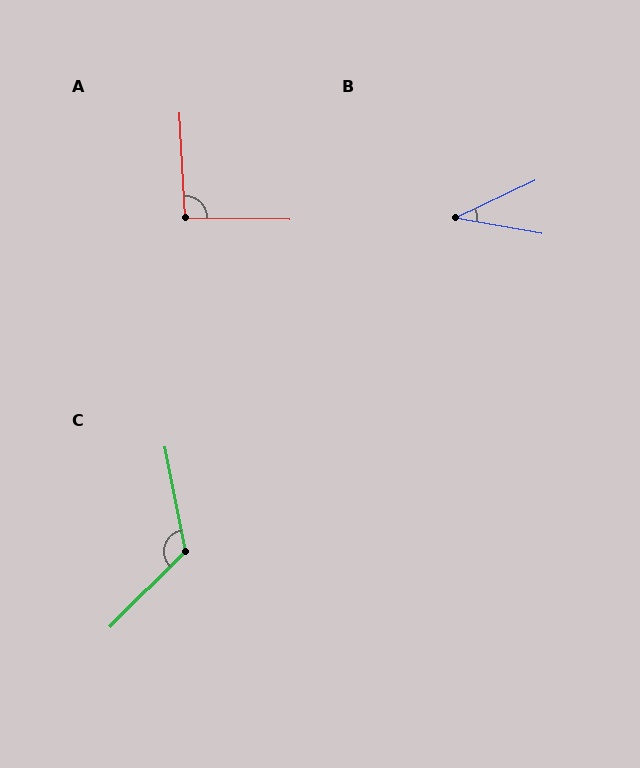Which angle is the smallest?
B, at approximately 35 degrees.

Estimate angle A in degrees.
Approximately 94 degrees.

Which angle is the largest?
C, at approximately 124 degrees.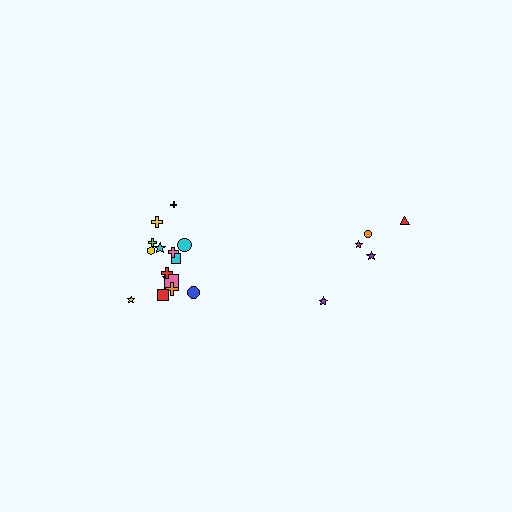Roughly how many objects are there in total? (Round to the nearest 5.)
Roughly 20 objects in total.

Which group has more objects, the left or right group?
The left group.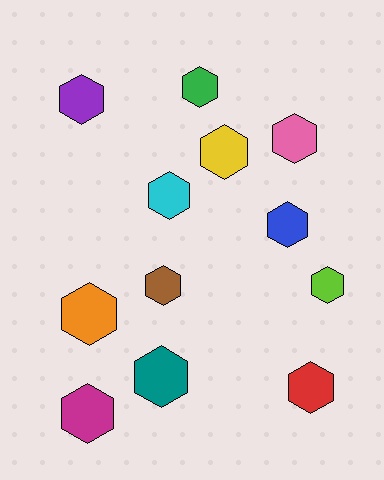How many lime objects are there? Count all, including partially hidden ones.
There is 1 lime object.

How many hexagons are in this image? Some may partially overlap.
There are 12 hexagons.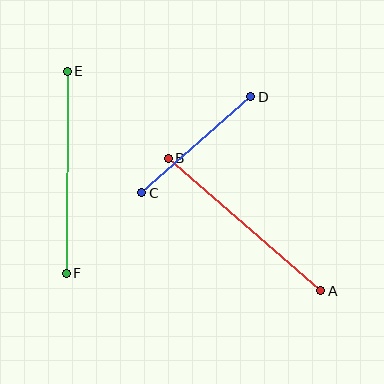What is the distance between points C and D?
The distance is approximately 145 pixels.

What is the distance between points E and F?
The distance is approximately 202 pixels.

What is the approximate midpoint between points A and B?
The midpoint is at approximately (245, 225) pixels.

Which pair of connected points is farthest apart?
Points E and F are farthest apart.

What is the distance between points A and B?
The distance is approximately 202 pixels.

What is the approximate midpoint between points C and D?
The midpoint is at approximately (196, 145) pixels.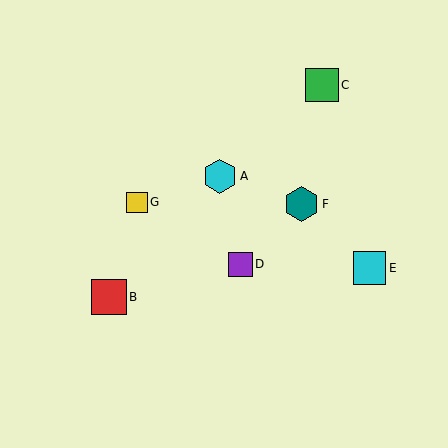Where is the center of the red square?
The center of the red square is at (109, 297).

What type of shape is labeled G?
Shape G is a yellow square.